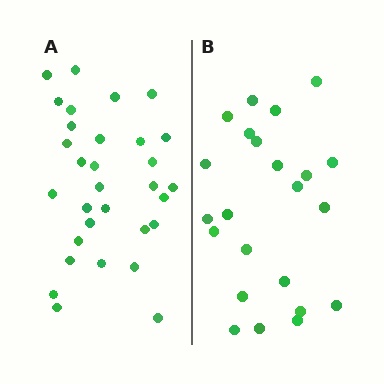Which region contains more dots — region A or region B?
Region A (the left region) has more dots.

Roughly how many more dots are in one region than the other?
Region A has roughly 8 or so more dots than region B.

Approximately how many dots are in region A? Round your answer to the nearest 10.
About 30 dots. (The exact count is 31, which rounds to 30.)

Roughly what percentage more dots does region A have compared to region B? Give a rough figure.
About 35% more.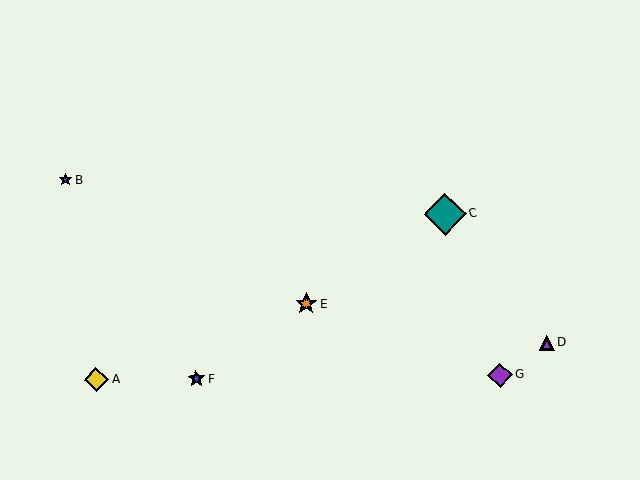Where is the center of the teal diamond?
The center of the teal diamond is at (445, 214).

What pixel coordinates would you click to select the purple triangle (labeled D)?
Click at (547, 343) to select the purple triangle D.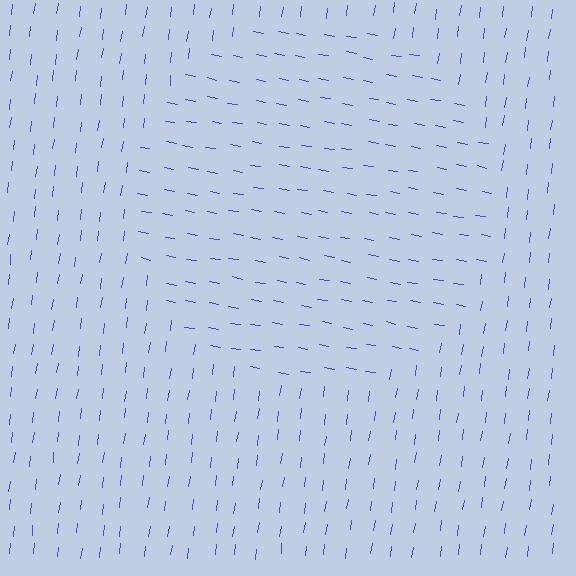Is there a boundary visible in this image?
Yes, there is a texture boundary formed by a change in line orientation.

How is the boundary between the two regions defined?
The boundary is defined purely by a change in line orientation (approximately 88 degrees difference). All lines are the same color and thickness.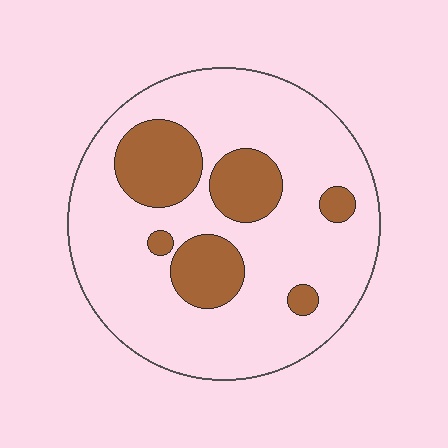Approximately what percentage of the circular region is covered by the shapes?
Approximately 20%.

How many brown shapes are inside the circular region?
6.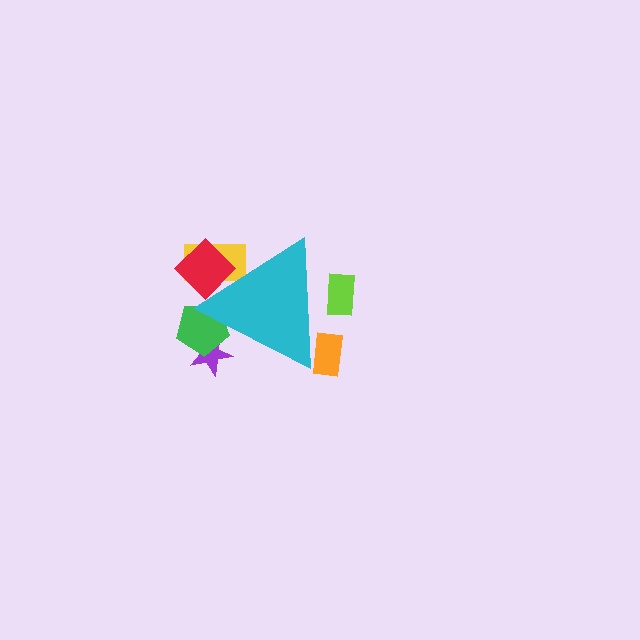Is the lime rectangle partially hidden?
Yes, the lime rectangle is partially hidden behind the cyan triangle.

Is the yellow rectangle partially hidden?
Yes, the yellow rectangle is partially hidden behind the cyan triangle.